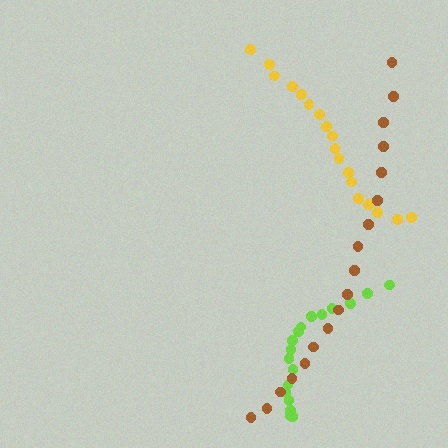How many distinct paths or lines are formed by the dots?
There are 3 distinct paths.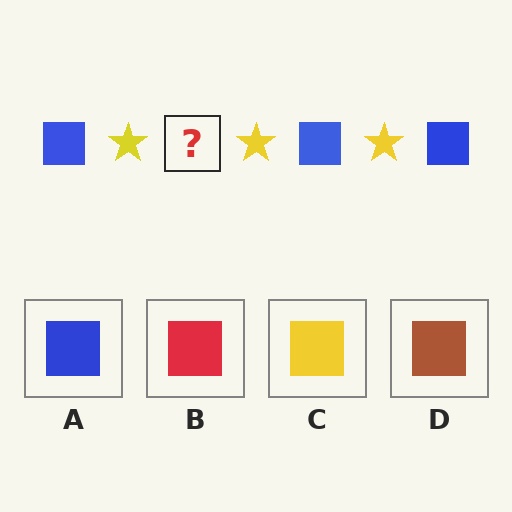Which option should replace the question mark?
Option A.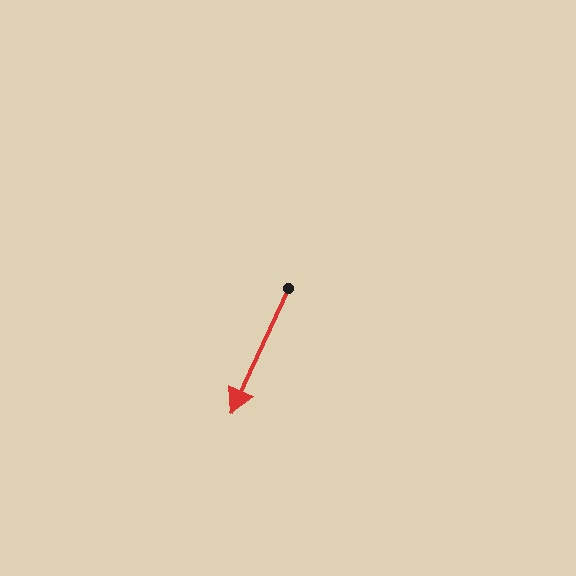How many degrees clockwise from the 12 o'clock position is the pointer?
Approximately 204 degrees.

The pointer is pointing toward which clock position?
Roughly 7 o'clock.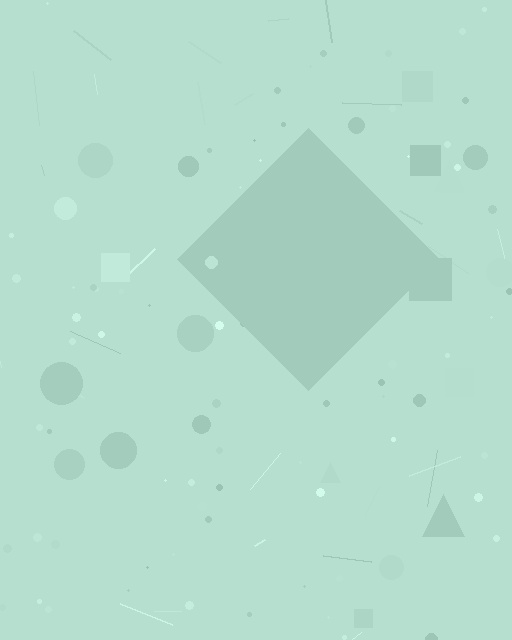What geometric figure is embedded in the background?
A diamond is embedded in the background.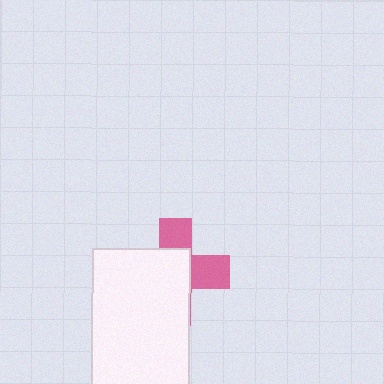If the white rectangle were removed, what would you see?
You would see the complete pink cross.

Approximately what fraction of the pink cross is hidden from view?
Roughly 63% of the pink cross is hidden behind the white rectangle.